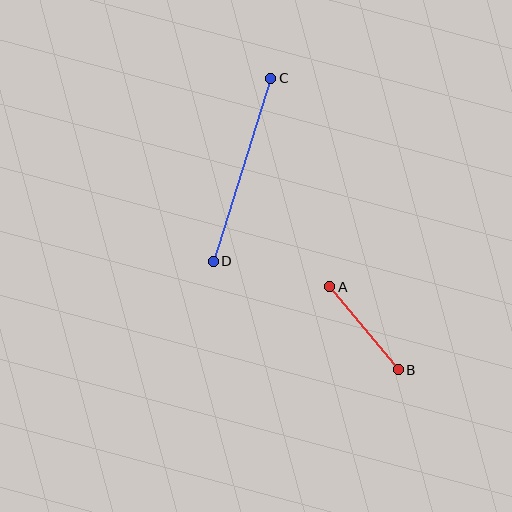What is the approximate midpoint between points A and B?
The midpoint is at approximately (364, 328) pixels.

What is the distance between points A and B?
The distance is approximately 107 pixels.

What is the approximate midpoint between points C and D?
The midpoint is at approximately (242, 170) pixels.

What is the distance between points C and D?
The distance is approximately 192 pixels.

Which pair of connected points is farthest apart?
Points C and D are farthest apart.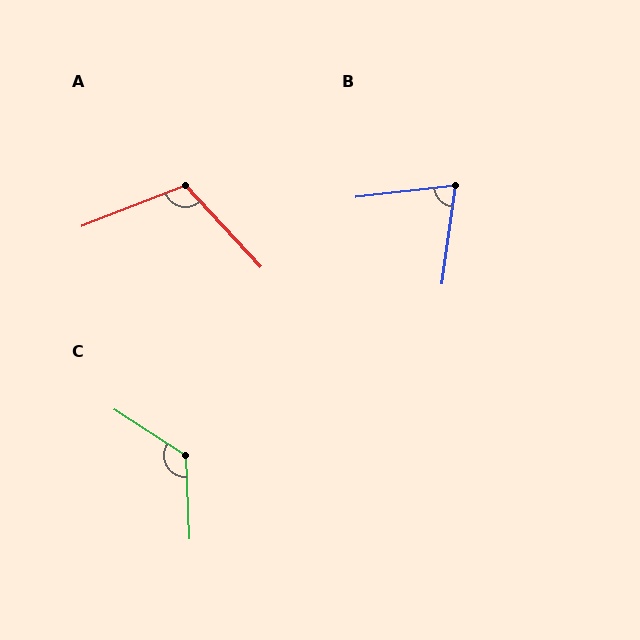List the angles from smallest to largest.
B (76°), A (111°), C (126°).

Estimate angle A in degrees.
Approximately 111 degrees.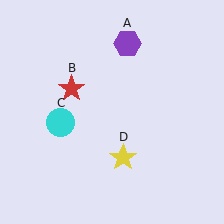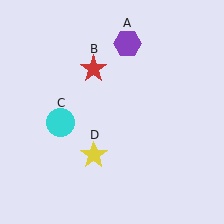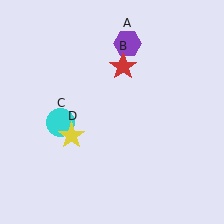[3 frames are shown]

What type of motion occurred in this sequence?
The red star (object B), yellow star (object D) rotated clockwise around the center of the scene.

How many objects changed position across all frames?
2 objects changed position: red star (object B), yellow star (object D).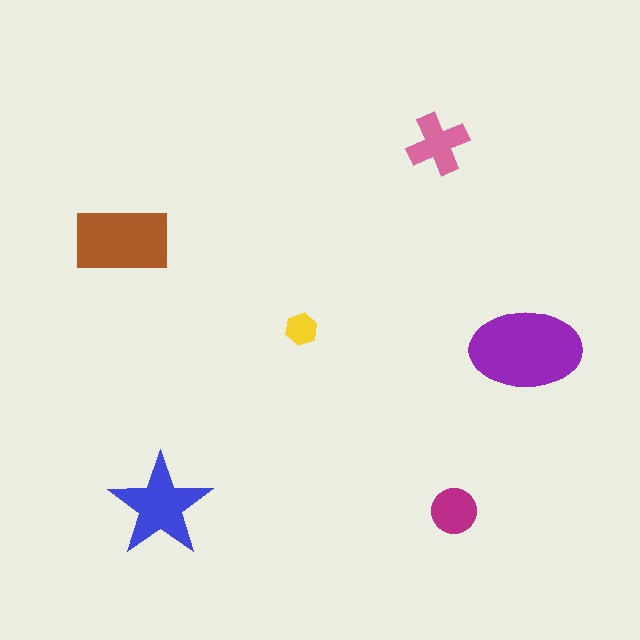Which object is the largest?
The purple ellipse.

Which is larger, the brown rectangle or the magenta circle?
The brown rectangle.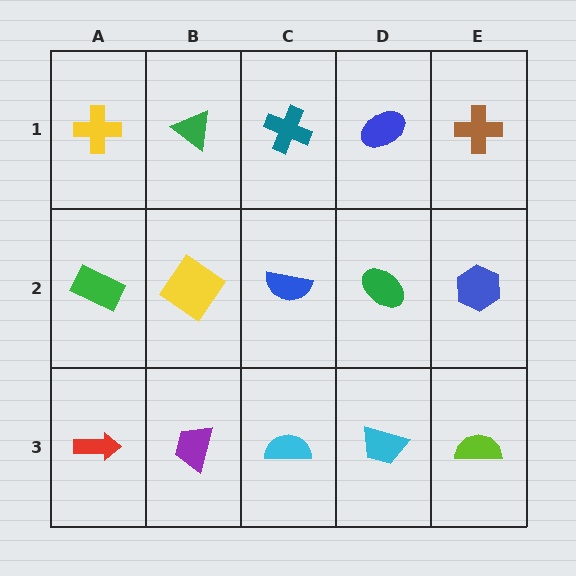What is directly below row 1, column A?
A green rectangle.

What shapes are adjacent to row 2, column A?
A yellow cross (row 1, column A), a red arrow (row 3, column A), a yellow diamond (row 2, column B).